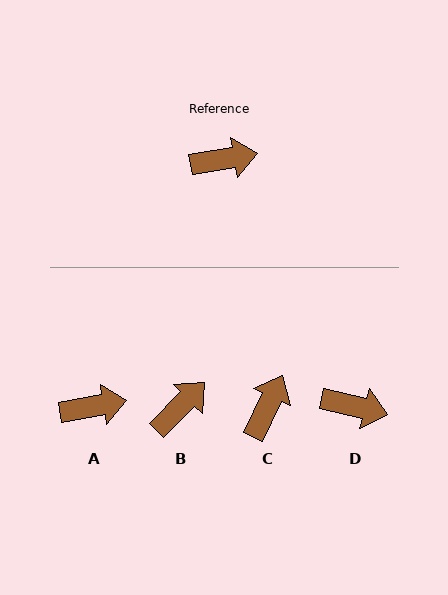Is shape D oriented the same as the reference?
No, it is off by about 23 degrees.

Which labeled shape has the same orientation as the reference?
A.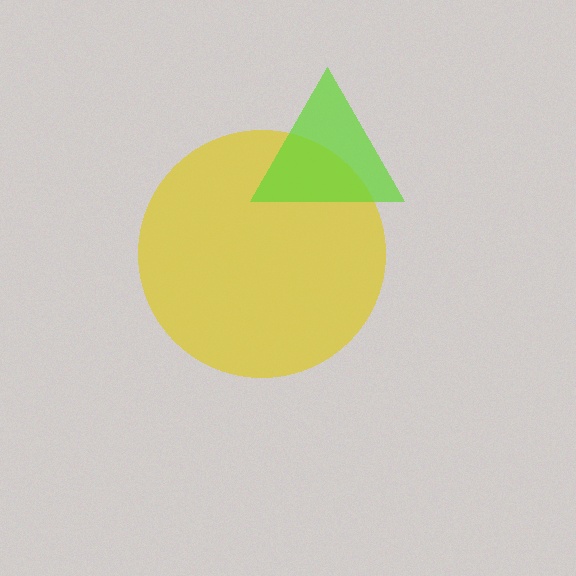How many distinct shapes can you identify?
There are 2 distinct shapes: a yellow circle, a lime triangle.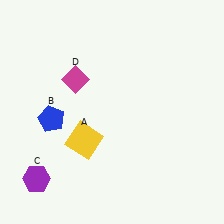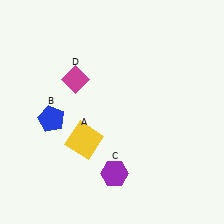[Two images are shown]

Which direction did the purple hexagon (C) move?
The purple hexagon (C) moved right.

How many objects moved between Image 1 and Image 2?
1 object moved between the two images.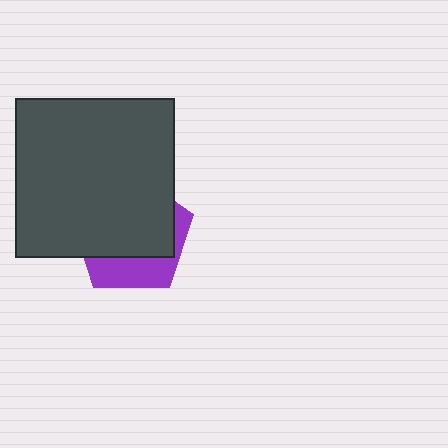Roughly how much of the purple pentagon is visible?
A small part of it is visible (roughly 32%).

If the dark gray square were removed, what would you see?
You would see the complete purple pentagon.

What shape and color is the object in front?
The object in front is a dark gray square.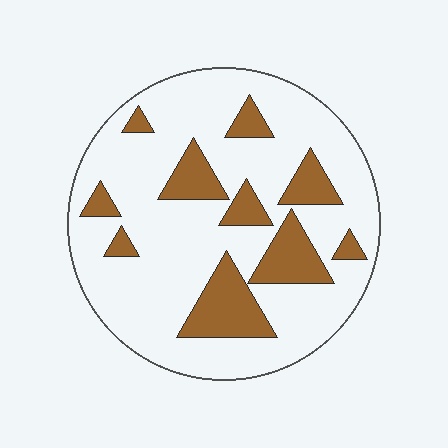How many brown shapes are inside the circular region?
10.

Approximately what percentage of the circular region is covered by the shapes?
Approximately 20%.